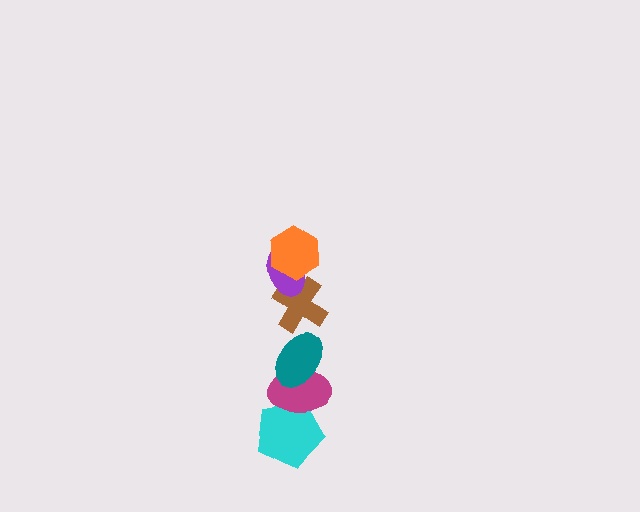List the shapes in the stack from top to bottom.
From top to bottom: the orange hexagon, the purple ellipse, the brown cross, the teal ellipse, the magenta ellipse, the cyan pentagon.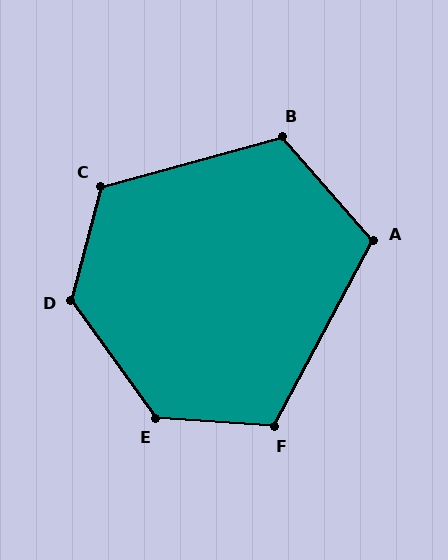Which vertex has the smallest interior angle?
A, at approximately 111 degrees.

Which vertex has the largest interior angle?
D, at approximately 130 degrees.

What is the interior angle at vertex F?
Approximately 114 degrees (obtuse).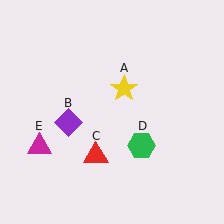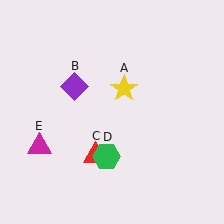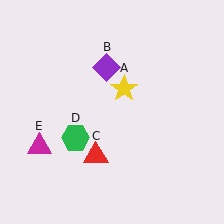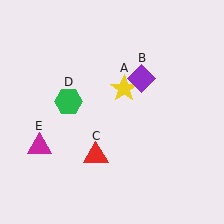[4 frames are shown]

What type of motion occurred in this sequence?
The purple diamond (object B), green hexagon (object D) rotated clockwise around the center of the scene.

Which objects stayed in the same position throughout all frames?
Yellow star (object A) and red triangle (object C) and magenta triangle (object E) remained stationary.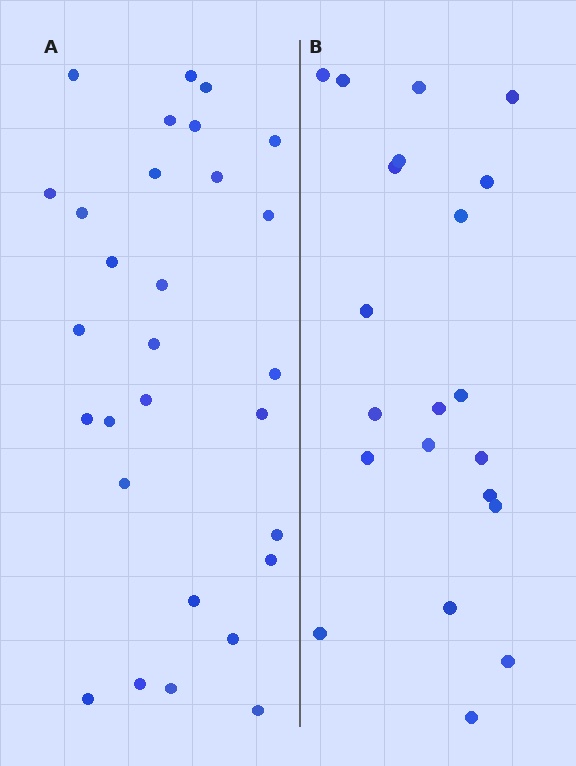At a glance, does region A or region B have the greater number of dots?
Region A (the left region) has more dots.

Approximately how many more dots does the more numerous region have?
Region A has roughly 8 or so more dots than region B.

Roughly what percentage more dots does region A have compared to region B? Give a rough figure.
About 40% more.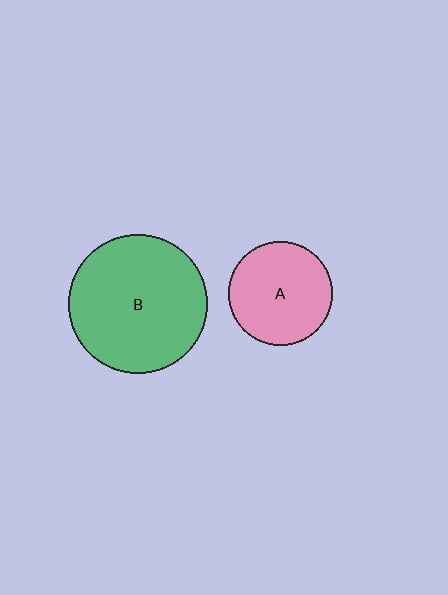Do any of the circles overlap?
No, none of the circles overlap.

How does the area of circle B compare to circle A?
Approximately 1.8 times.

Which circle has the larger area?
Circle B (green).